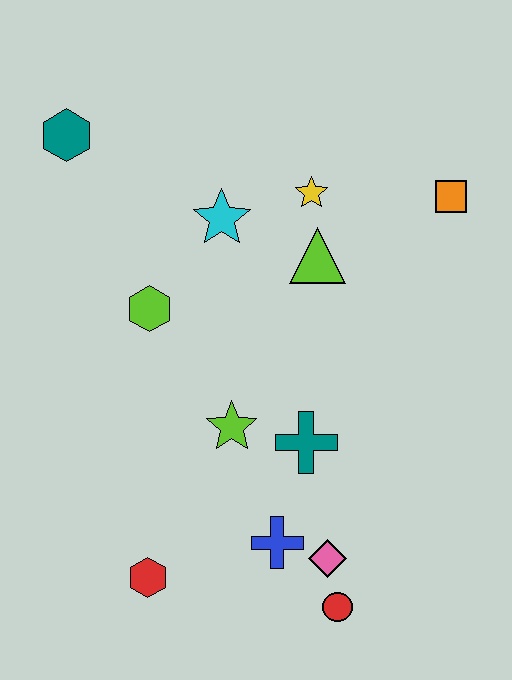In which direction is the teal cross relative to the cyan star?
The teal cross is below the cyan star.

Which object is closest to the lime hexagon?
The cyan star is closest to the lime hexagon.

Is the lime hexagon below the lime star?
No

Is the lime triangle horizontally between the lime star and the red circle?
Yes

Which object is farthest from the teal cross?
The teal hexagon is farthest from the teal cross.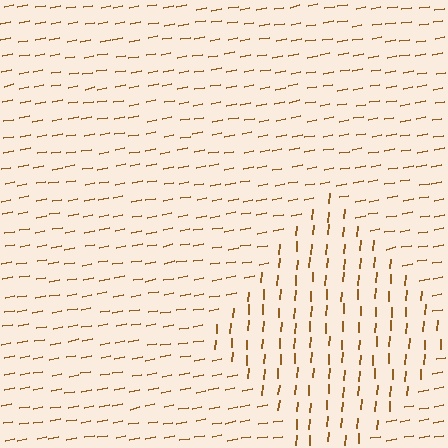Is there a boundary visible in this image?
Yes, there is a texture boundary formed by a change in line orientation.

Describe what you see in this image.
The image is filled with small brown line segments. A diamond region in the image has lines oriented differently from the surrounding lines, creating a visible texture boundary.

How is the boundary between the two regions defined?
The boundary is defined purely by a change in line orientation (approximately 76 degrees difference). All lines are the same color and thickness.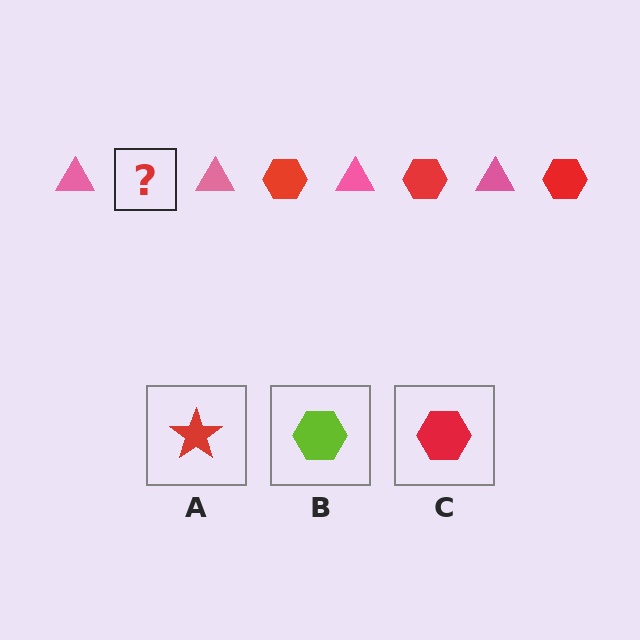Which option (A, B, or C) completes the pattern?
C.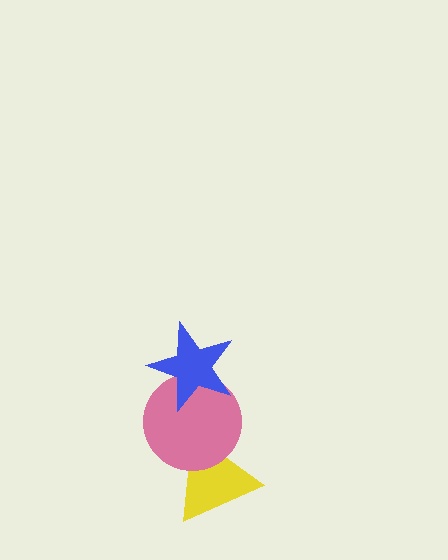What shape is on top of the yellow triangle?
The pink circle is on top of the yellow triangle.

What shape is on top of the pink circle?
The blue star is on top of the pink circle.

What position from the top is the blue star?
The blue star is 1st from the top.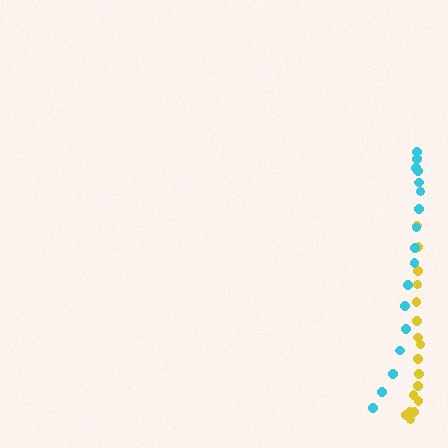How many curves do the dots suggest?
There are 2 distinct paths.